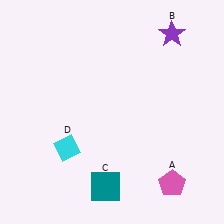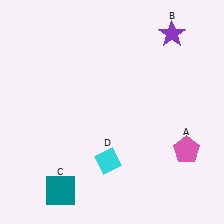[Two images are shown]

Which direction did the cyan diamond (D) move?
The cyan diamond (D) moved right.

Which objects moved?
The objects that moved are: the pink pentagon (A), the teal square (C), the cyan diamond (D).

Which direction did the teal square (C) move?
The teal square (C) moved left.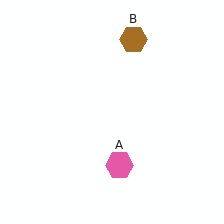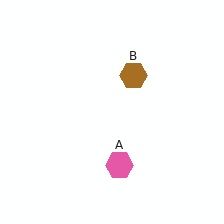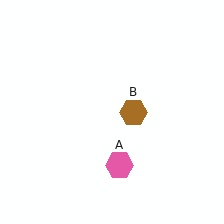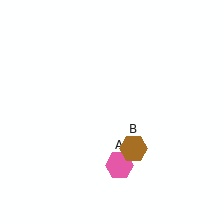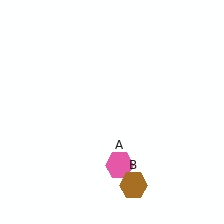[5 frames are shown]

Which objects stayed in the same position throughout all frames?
Pink hexagon (object A) remained stationary.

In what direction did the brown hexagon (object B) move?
The brown hexagon (object B) moved down.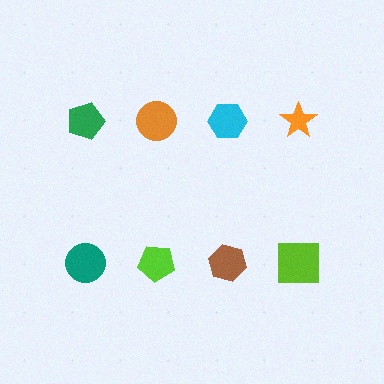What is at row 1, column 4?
An orange star.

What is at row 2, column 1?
A teal circle.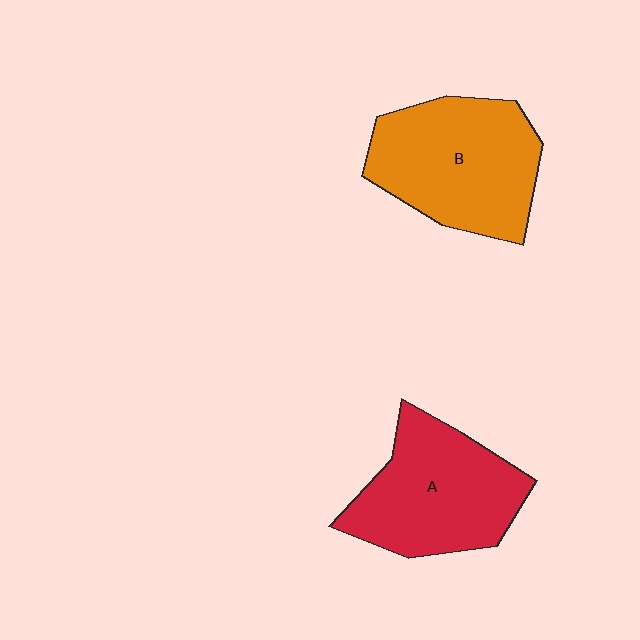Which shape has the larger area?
Shape B (orange).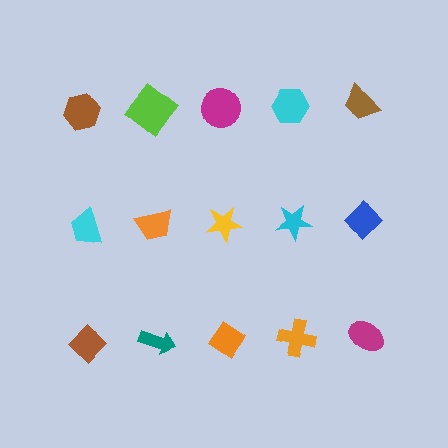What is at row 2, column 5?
A blue diamond.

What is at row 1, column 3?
A magenta circle.